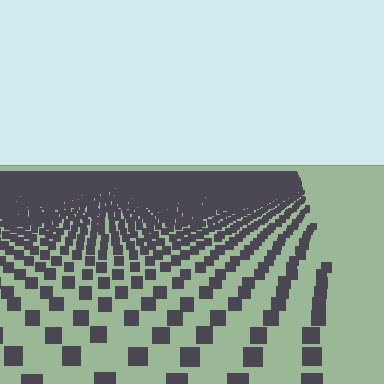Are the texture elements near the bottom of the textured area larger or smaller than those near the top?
Larger. Near the bottom, elements are closer to the viewer and appear at a bigger on-screen size.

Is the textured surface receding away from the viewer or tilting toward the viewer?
The surface is receding away from the viewer. Texture elements get smaller and denser toward the top.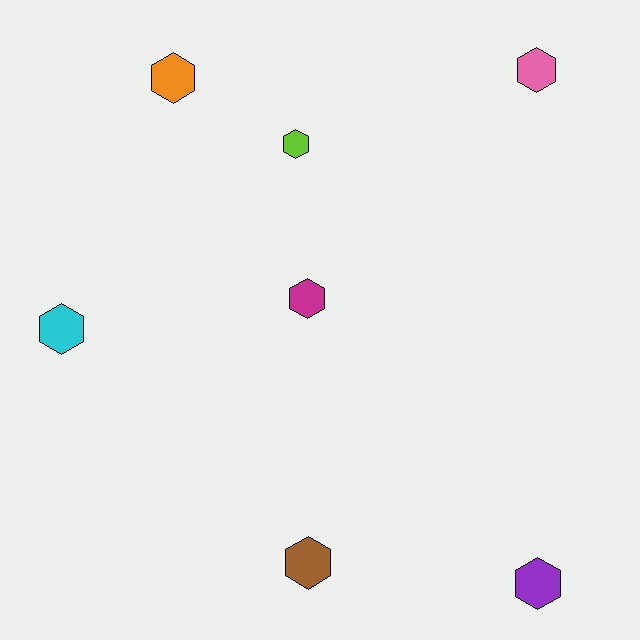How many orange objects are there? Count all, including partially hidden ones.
There is 1 orange object.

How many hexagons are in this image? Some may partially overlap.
There are 7 hexagons.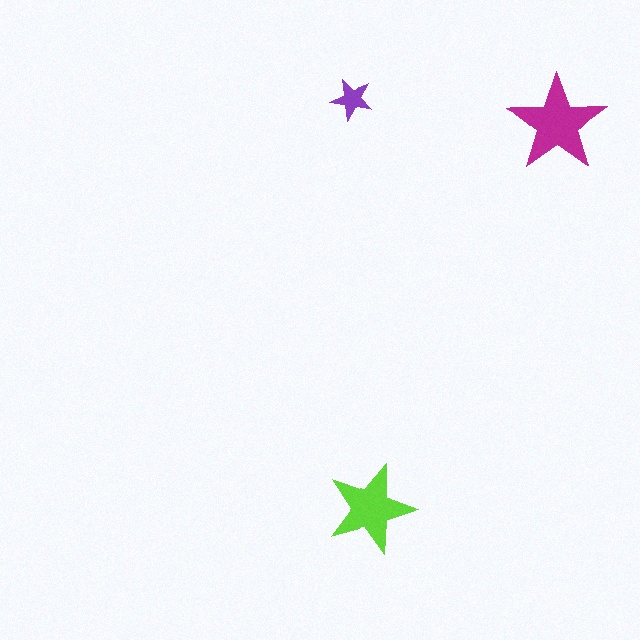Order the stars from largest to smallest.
the magenta one, the lime one, the purple one.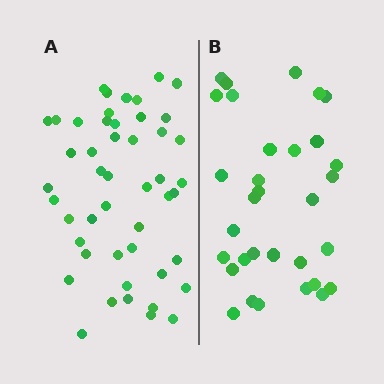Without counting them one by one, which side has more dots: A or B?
Region A (the left region) has more dots.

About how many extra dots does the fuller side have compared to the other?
Region A has approximately 15 more dots than region B.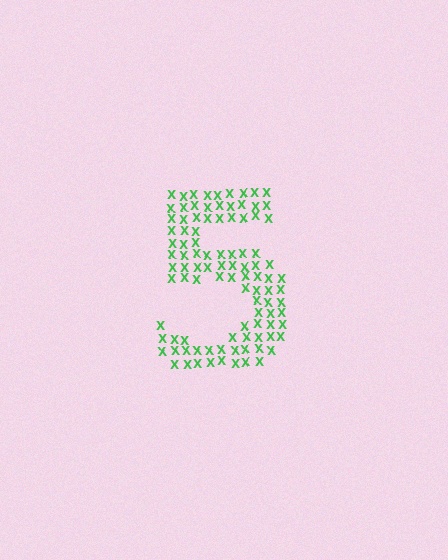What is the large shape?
The large shape is the digit 5.